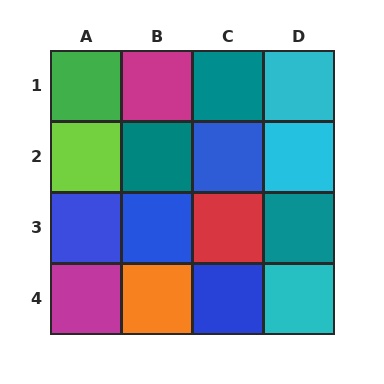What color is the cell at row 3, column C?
Red.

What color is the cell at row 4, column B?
Orange.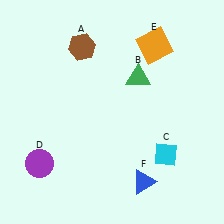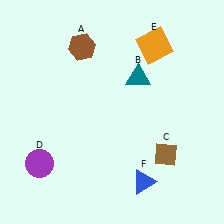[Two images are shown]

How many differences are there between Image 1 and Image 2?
There are 2 differences between the two images.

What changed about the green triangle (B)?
In Image 1, B is green. In Image 2, it changed to teal.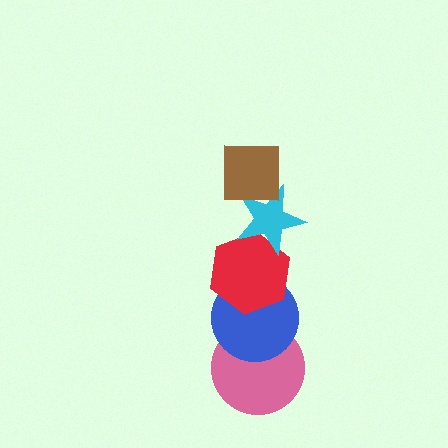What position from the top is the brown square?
The brown square is 1st from the top.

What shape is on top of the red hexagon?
The cyan star is on top of the red hexagon.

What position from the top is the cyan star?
The cyan star is 2nd from the top.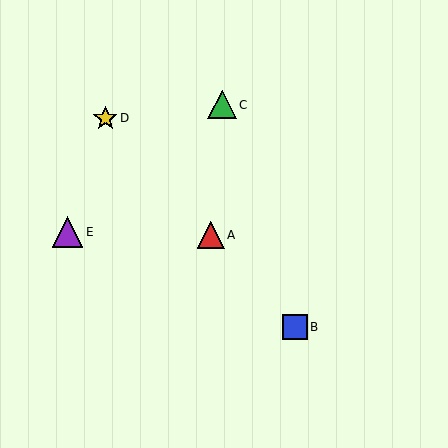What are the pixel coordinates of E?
Object E is at (67, 232).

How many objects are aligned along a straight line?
3 objects (A, B, D) are aligned along a straight line.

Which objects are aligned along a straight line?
Objects A, B, D are aligned along a straight line.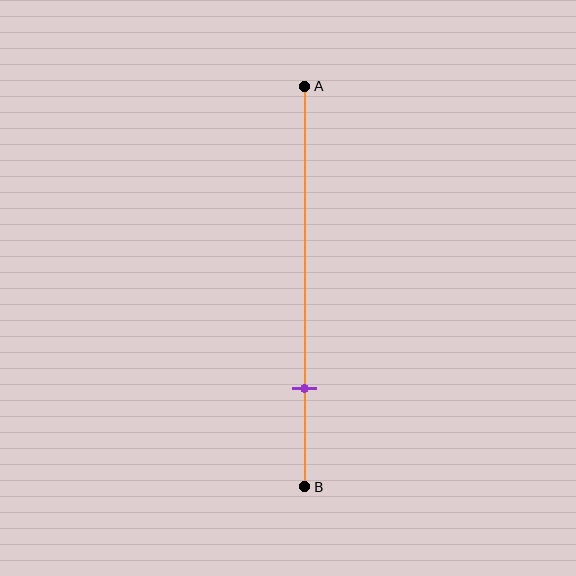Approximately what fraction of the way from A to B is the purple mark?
The purple mark is approximately 75% of the way from A to B.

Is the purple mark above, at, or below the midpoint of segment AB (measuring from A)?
The purple mark is below the midpoint of segment AB.